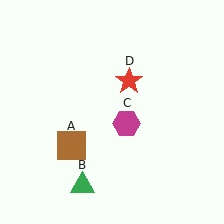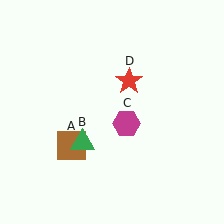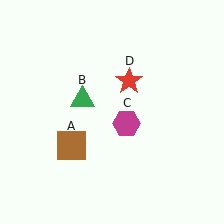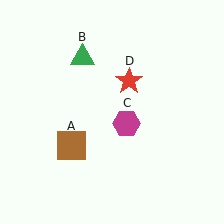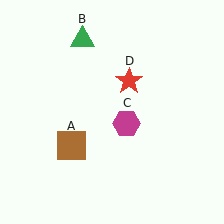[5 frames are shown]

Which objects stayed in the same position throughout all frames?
Brown square (object A) and magenta hexagon (object C) and red star (object D) remained stationary.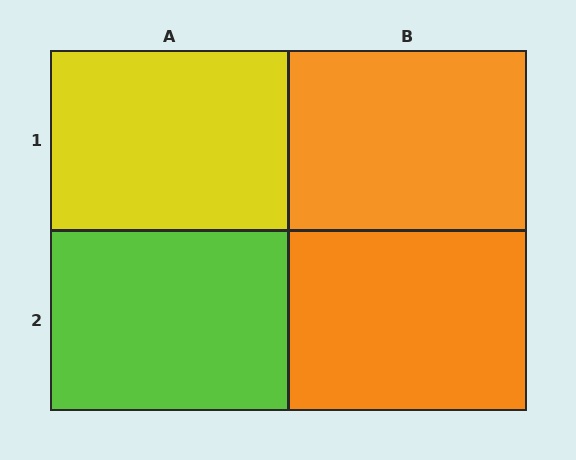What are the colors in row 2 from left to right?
Lime, orange.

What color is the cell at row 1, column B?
Orange.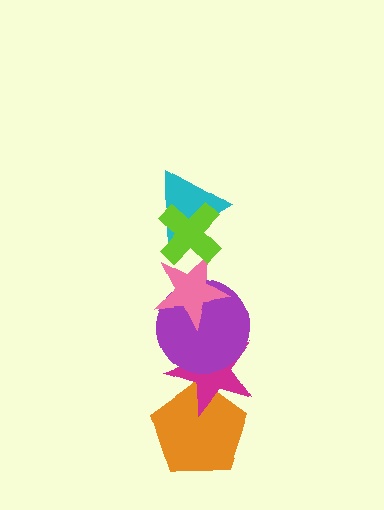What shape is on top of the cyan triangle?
The lime cross is on top of the cyan triangle.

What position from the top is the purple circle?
The purple circle is 4th from the top.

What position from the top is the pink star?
The pink star is 3rd from the top.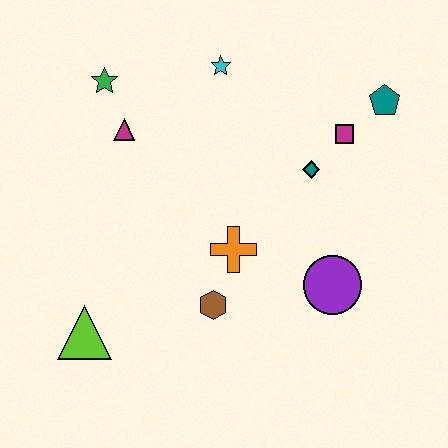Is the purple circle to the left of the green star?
No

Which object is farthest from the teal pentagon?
The lime triangle is farthest from the teal pentagon.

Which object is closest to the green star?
The magenta triangle is closest to the green star.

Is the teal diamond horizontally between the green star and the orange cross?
No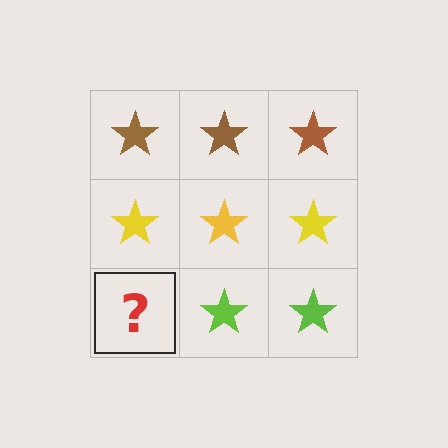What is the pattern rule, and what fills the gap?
The rule is that each row has a consistent color. The gap should be filled with a lime star.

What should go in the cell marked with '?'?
The missing cell should contain a lime star.